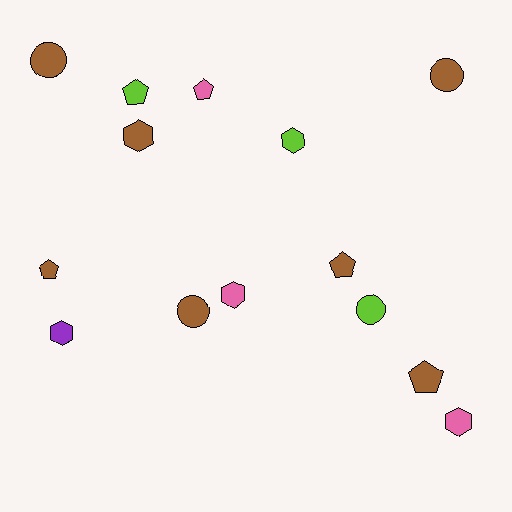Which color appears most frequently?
Brown, with 7 objects.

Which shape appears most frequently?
Hexagon, with 5 objects.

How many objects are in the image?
There are 14 objects.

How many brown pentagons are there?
There are 3 brown pentagons.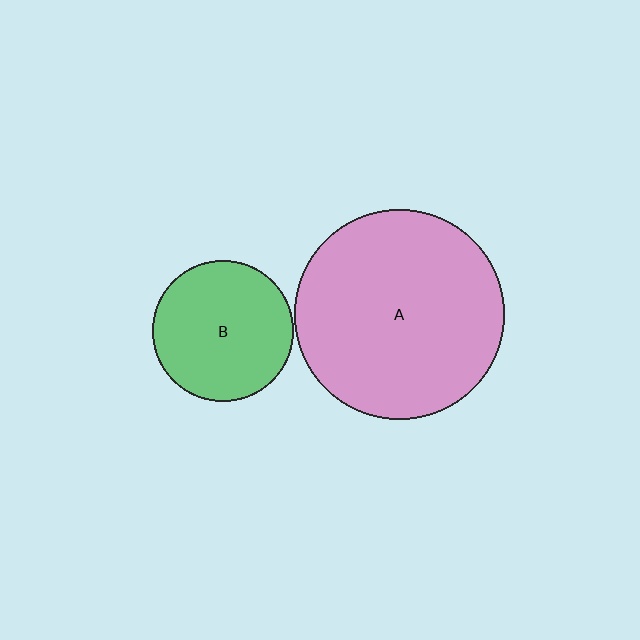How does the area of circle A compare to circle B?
Approximately 2.2 times.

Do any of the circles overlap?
No, none of the circles overlap.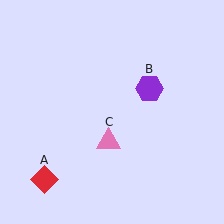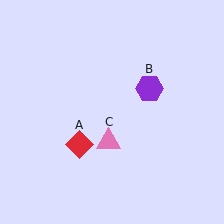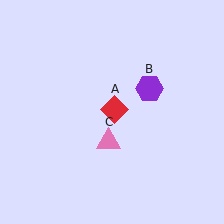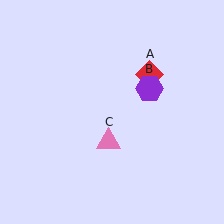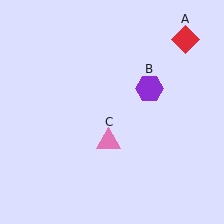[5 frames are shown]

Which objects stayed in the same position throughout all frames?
Purple hexagon (object B) and pink triangle (object C) remained stationary.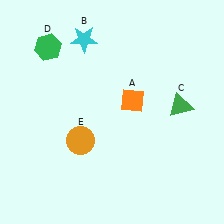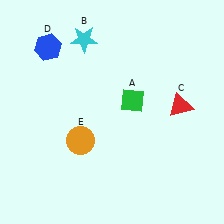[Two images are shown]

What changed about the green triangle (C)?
In Image 1, C is green. In Image 2, it changed to red.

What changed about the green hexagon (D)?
In Image 1, D is green. In Image 2, it changed to blue.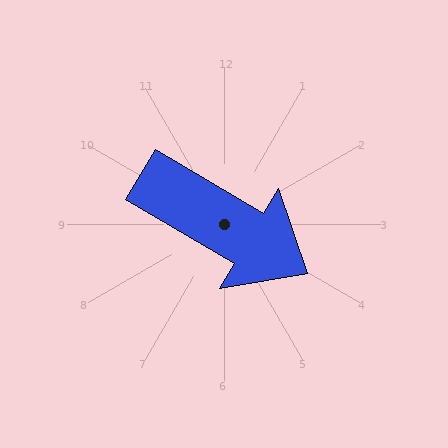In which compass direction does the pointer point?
Southeast.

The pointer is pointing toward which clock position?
Roughly 4 o'clock.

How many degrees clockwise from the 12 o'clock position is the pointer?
Approximately 120 degrees.